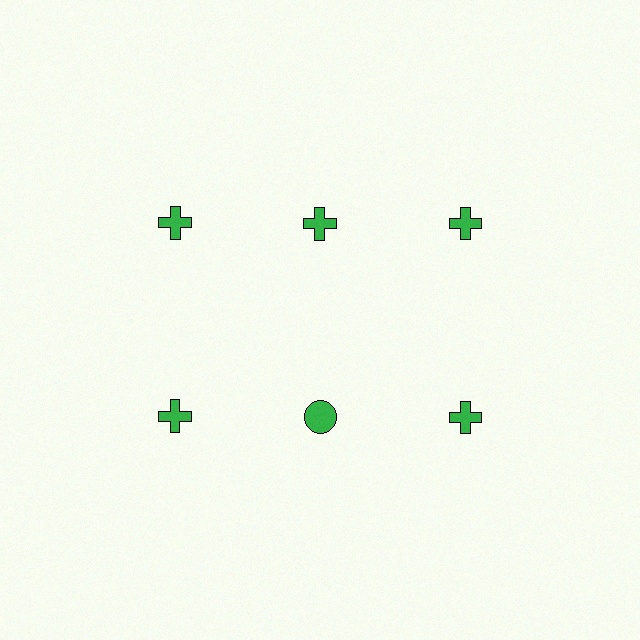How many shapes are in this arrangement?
There are 6 shapes arranged in a grid pattern.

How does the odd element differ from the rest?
It has a different shape: circle instead of cross.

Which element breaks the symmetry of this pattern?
The green circle in the second row, second from left column breaks the symmetry. All other shapes are green crosses.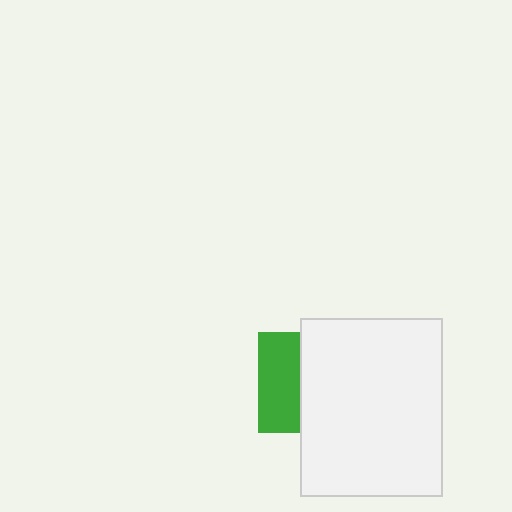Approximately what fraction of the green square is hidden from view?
Roughly 59% of the green square is hidden behind the white rectangle.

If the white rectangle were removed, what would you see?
You would see the complete green square.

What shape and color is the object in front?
The object in front is a white rectangle.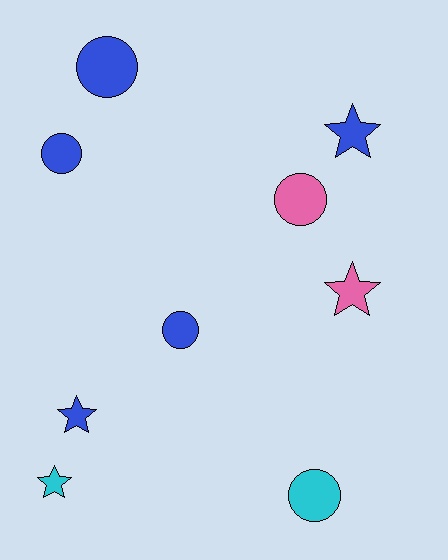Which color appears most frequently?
Blue, with 5 objects.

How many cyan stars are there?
There is 1 cyan star.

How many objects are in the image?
There are 9 objects.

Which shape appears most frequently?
Circle, with 5 objects.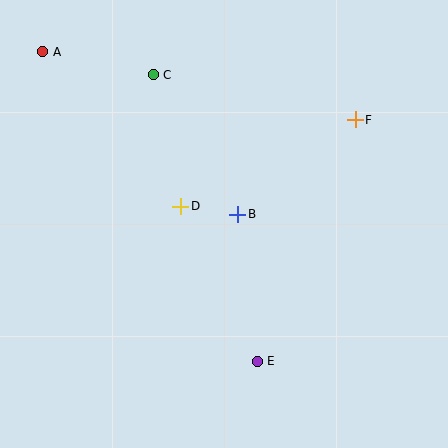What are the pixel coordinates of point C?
Point C is at (153, 75).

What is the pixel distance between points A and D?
The distance between A and D is 207 pixels.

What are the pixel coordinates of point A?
Point A is at (43, 52).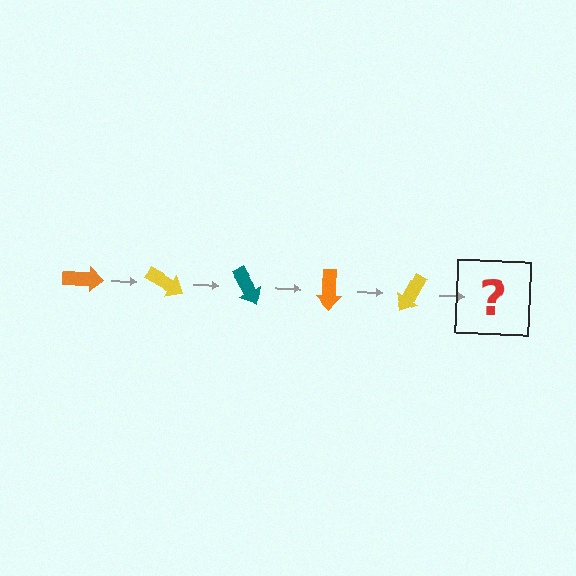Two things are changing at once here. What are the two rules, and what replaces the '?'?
The two rules are that it rotates 30 degrees each step and the color cycles through orange, yellow, and teal. The '?' should be a teal arrow, rotated 150 degrees from the start.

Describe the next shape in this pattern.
It should be a teal arrow, rotated 150 degrees from the start.